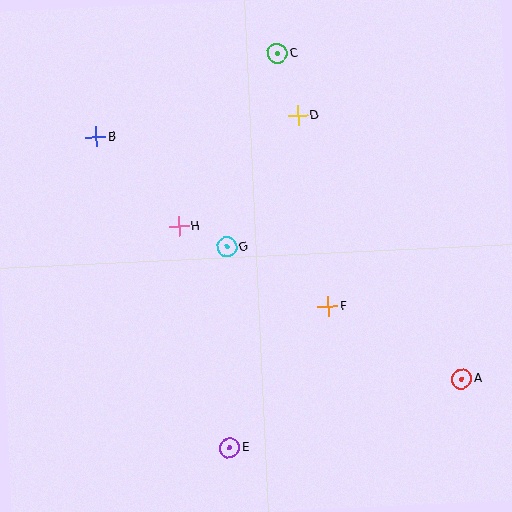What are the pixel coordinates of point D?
Point D is at (298, 116).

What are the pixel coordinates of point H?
Point H is at (179, 226).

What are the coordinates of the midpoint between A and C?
The midpoint between A and C is at (370, 216).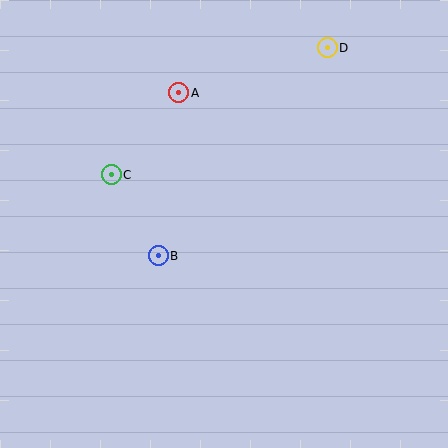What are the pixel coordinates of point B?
Point B is at (158, 256).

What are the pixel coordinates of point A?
Point A is at (179, 93).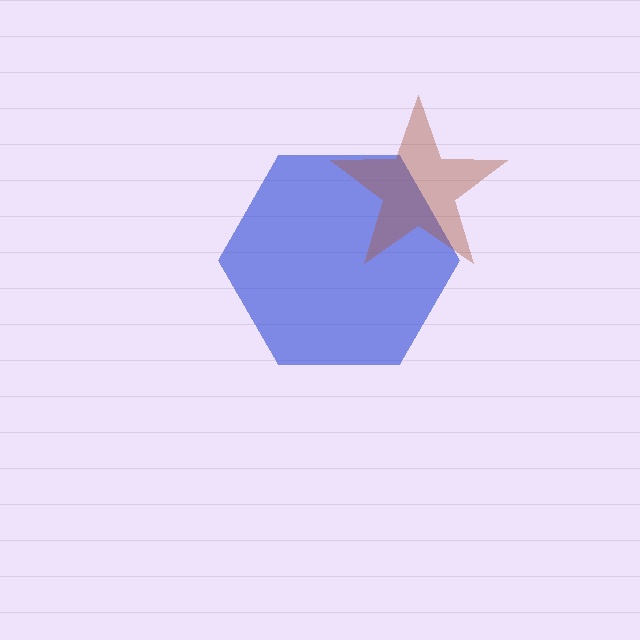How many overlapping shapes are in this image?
There are 2 overlapping shapes in the image.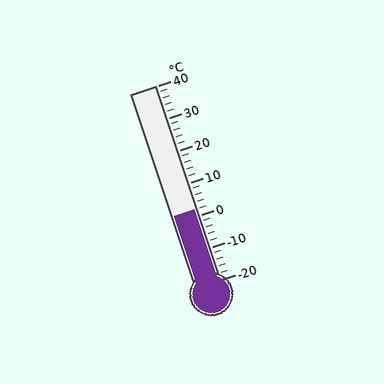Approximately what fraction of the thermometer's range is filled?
The thermometer is filled to approximately 35% of its range.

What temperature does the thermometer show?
The thermometer shows approximately 2°C.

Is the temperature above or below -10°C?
The temperature is above -10°C.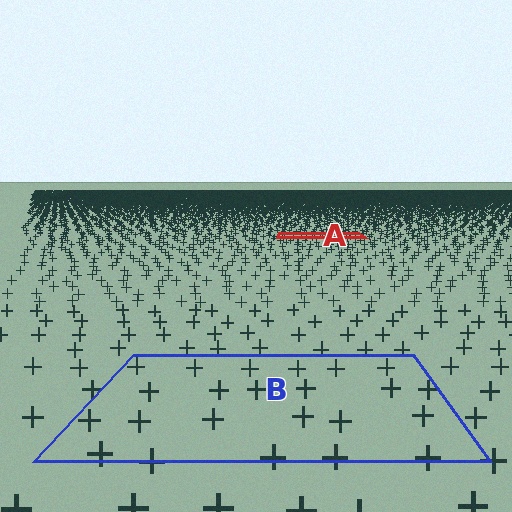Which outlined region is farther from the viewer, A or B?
Region A is farther from the viewer — the texture elements inside it appear smaller and more densely packed.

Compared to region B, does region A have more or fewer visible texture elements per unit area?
Region A has more texture elements per unit area — they are packed more densely because it is farther away.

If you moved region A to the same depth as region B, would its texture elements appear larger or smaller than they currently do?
They would appear larger. At a closer depth, the same texture elements are projected at a bigger on-screen size.